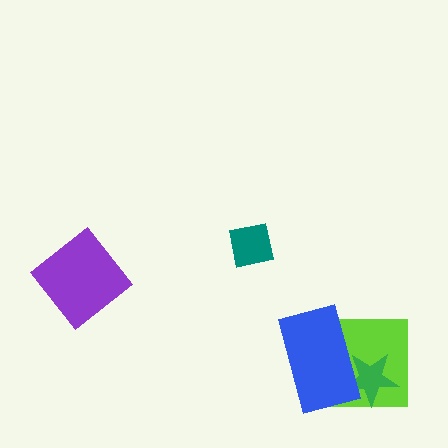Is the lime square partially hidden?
Yes, it is partially covered by another shape.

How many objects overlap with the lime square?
2 objects overlap with the lime square.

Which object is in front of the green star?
The blue rectangle is in front of the green star.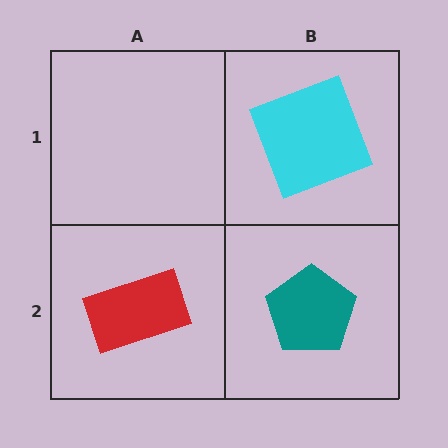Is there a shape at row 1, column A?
No, that cell is empty.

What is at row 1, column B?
A cyan square.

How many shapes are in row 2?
2 shapes.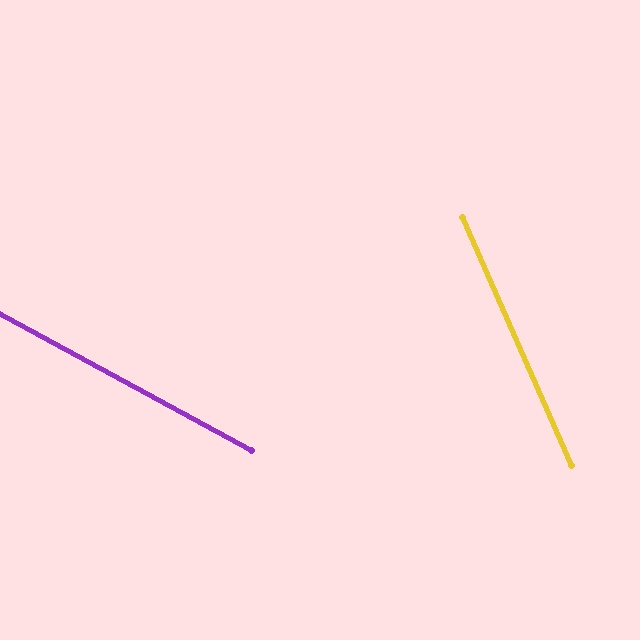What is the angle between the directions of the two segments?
Approximately 38 degrees.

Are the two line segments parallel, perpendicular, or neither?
Neither parallel nor perpendicular — they differ by about 38°.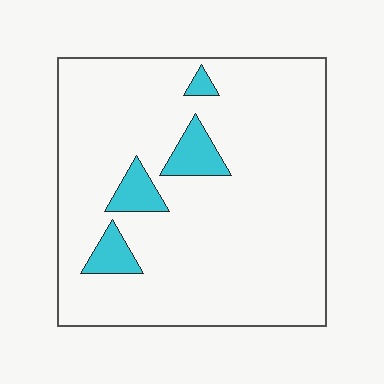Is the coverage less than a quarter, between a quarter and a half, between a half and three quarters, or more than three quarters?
Less than a quarter.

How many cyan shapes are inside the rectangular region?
4.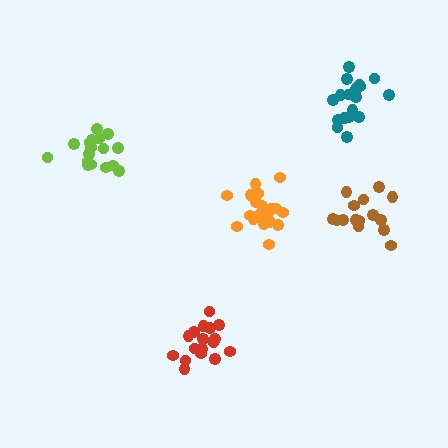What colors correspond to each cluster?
The clusters are colored: lime, red, orange, teal, brown.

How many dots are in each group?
Group 1: 17 dots, Group 2: 17 dots, Group 3: 20 dots, Group 4: 19 dots, Group 5: 15 dots (88 total).